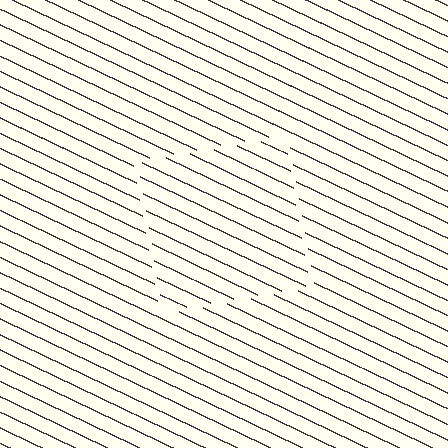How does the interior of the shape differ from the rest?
The interior of the shape contains the same grating, shifted by half a period — the contour is defined by the phase discontinuity where line-ends from the inner and outer gratings abut.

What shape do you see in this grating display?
An illusory square. The interior of the shape contains the same grating, shifted by half a period — the contour is defined by the phase discontinuity where line-ends from the inner and outer gratings abut.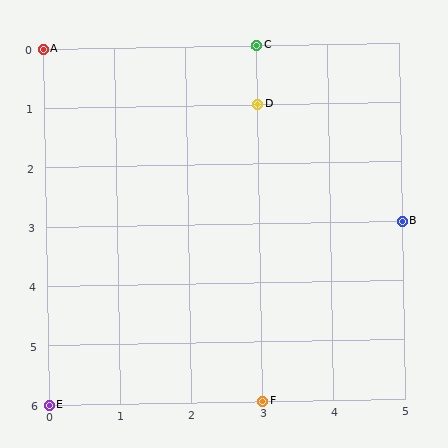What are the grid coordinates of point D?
Point D is at grid coordinates (3, 1).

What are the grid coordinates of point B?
Point B is at grid coordinates (5, 3).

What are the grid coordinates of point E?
Point E is at grid coordinates (0, 6).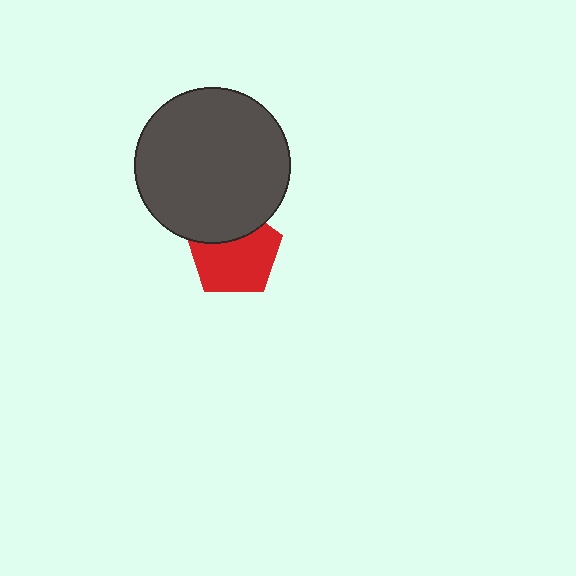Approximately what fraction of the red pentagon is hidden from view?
Roughly 31% of the red pentagon is hidden behind the dark gray circle.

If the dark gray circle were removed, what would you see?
You would see the complete red pentagon.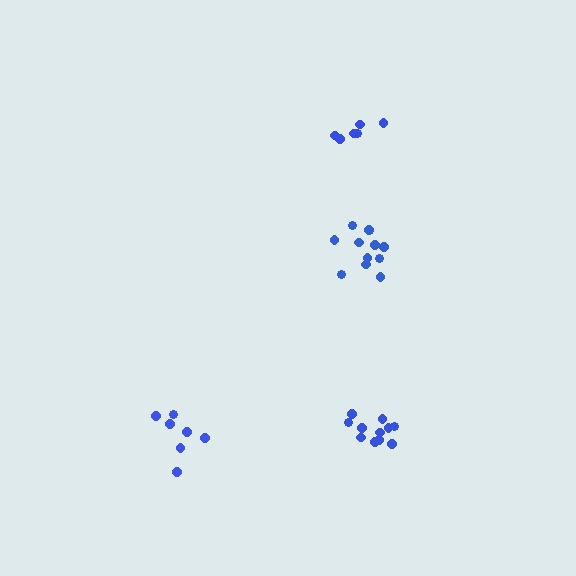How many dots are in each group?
Group 1: 7 dots, Group 2: 12 dots, Group 3: 11 dots, Group 4: 6 dots (36 total).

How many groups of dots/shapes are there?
There are 4 groups.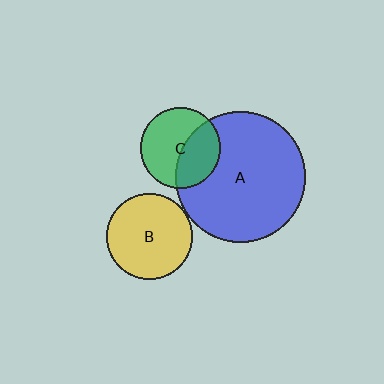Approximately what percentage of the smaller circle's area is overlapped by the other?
Approximately 40%.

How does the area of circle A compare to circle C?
Approximately 2.6 times.